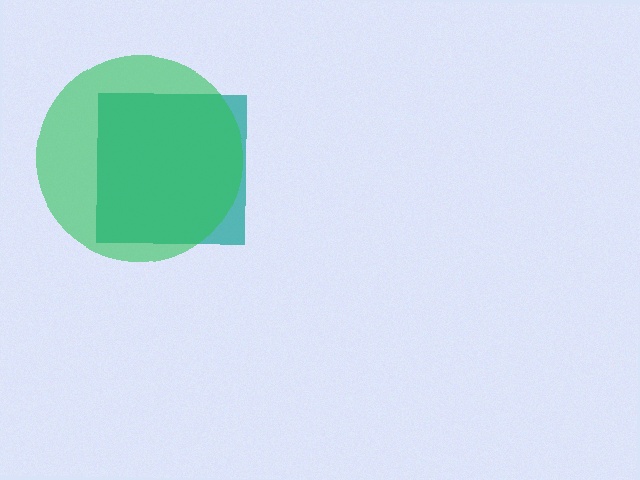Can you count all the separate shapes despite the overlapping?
Yes, there are 2 separate shapes.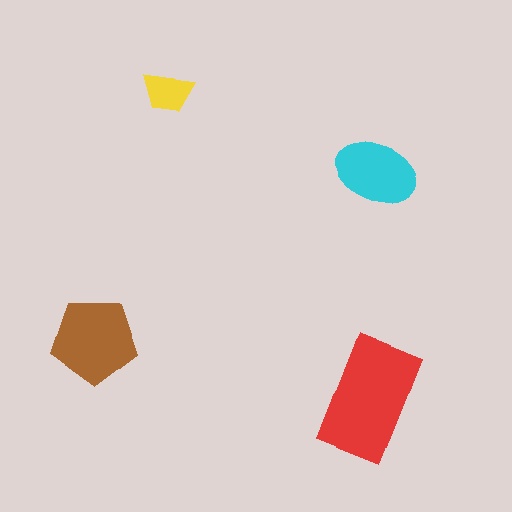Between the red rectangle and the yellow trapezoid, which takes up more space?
The red rectangle.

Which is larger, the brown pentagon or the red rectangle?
The red rectangle.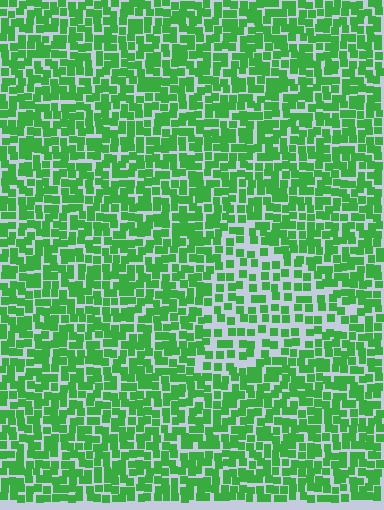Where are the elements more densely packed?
The elements are more densely packed outside the triangle boundary.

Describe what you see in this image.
The image contains small green elements arranged at two different densities. A triangle-shaped region is visible where the elements are less densely packed than the surrounding area.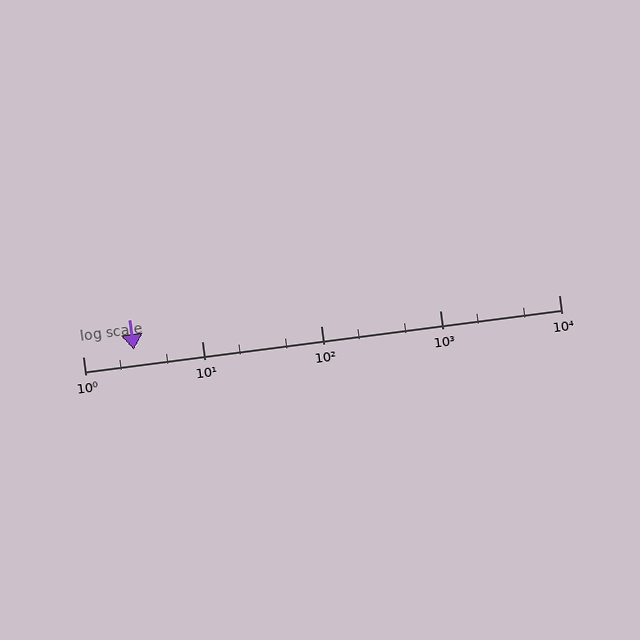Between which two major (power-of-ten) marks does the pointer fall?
The pointer is between 1 and 10.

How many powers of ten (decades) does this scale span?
The scale spans 4 decades, from 1 to 10000.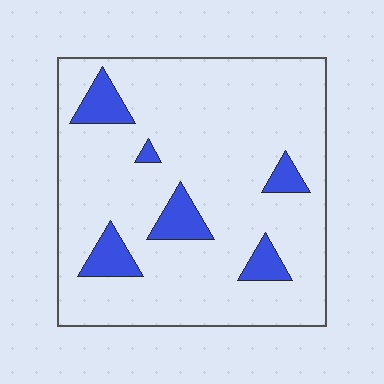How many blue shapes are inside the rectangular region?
6.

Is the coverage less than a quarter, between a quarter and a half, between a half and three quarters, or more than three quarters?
Less than a quarter.